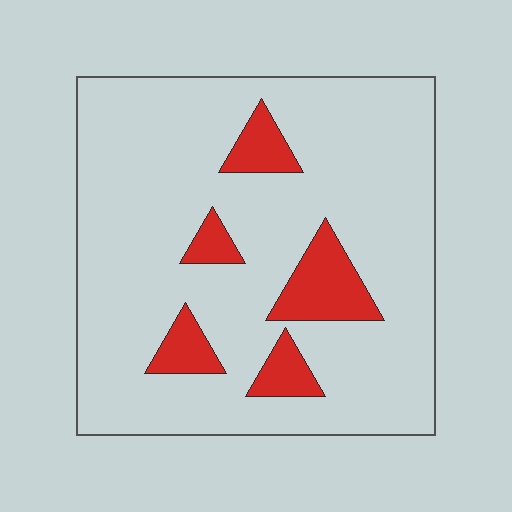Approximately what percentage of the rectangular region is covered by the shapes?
Approximately 15%.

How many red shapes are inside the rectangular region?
5.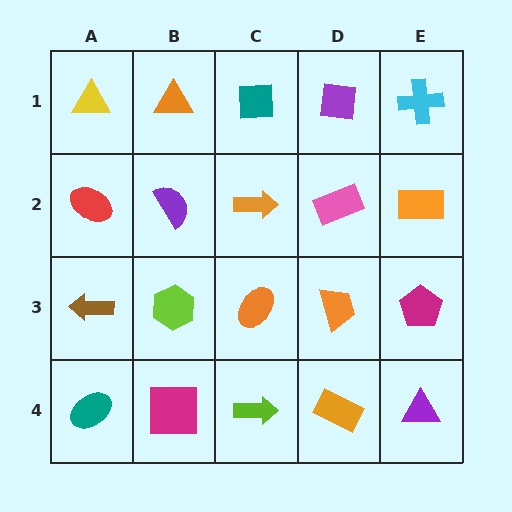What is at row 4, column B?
A magenta square.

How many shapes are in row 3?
5 shapes.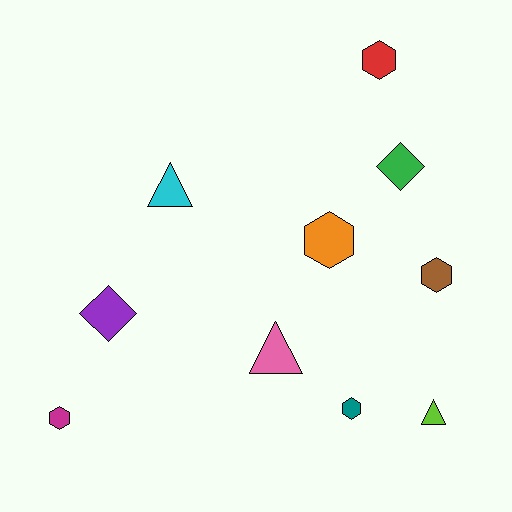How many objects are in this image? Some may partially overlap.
There are 10 objects.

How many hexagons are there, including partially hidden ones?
There are 5 hexagons.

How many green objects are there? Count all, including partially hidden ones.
There is 1 green object.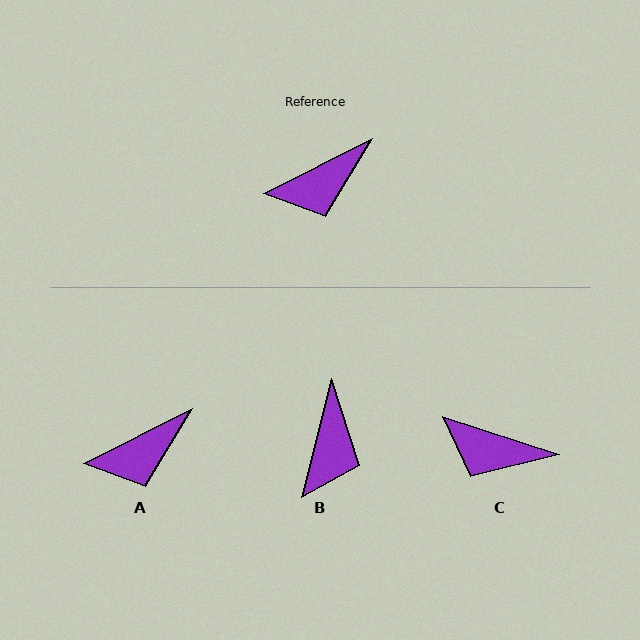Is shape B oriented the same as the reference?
No, it is off by about 49 degrees.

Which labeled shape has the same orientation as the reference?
A.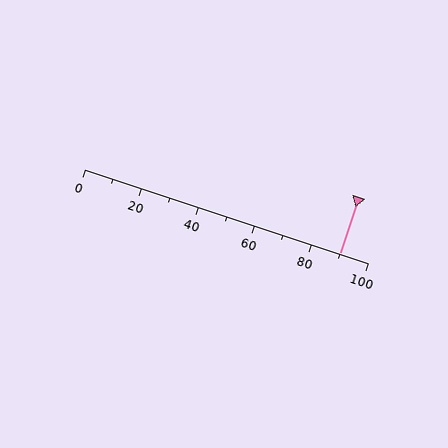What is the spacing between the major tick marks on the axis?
The major ticks are spaced 20 apart.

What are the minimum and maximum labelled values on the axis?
The axis runs from 0 to 100.